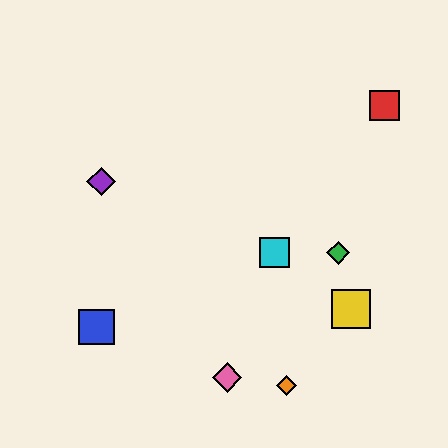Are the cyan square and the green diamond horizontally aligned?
Yes, both are at y≈253.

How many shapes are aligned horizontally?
2 shapes (the green diamond, the cyan square) are aligned horizontally.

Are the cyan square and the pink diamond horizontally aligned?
No, the cyan square is at y≈253 and the pink diamond is at y≈377.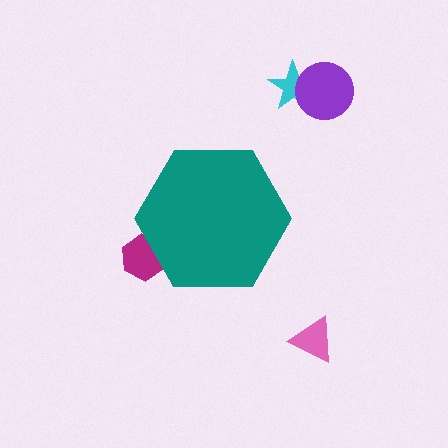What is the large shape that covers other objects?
A teal hexagon.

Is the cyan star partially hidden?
No, the cyan star is fully visible.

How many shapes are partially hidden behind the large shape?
1 shape is partially hidden.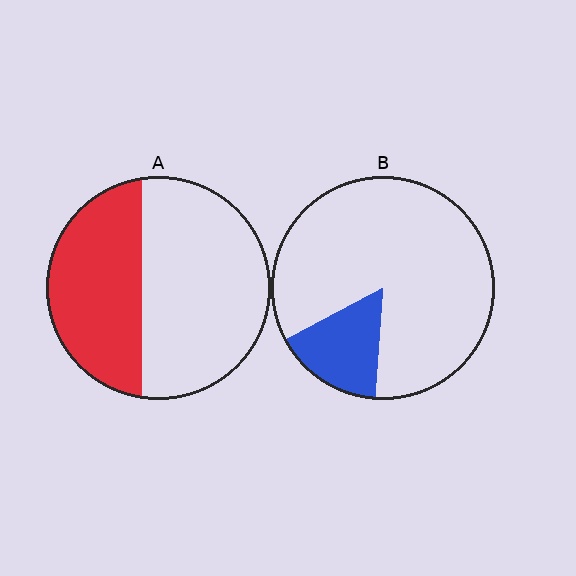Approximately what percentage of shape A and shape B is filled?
A is approximately 40% and B is approximately 15%.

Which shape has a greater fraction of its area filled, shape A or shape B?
Shape A.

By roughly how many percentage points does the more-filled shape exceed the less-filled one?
By roughly 25 percentage points (A over B).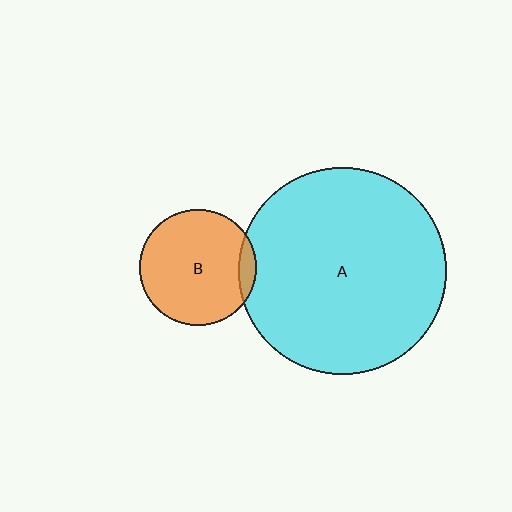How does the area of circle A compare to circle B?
Approximately 3.2 times.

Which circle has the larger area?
Circle A (cyan).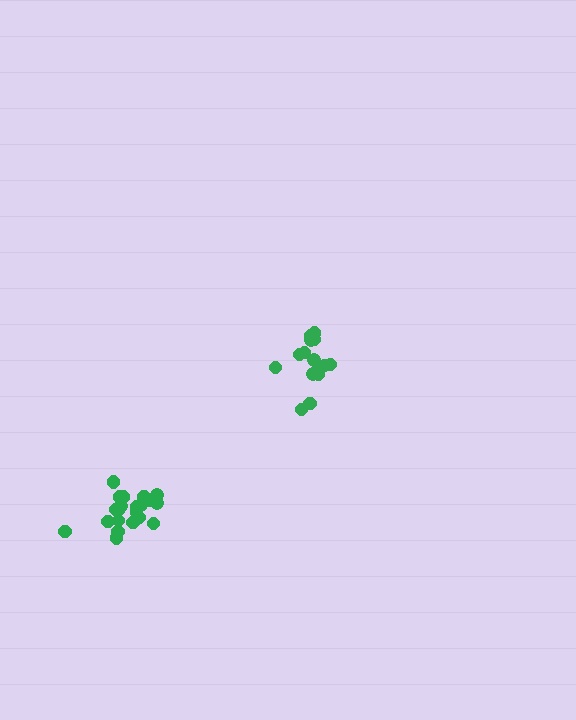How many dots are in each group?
Group 1: 21 dots, Group 2: 15 dots (36 total).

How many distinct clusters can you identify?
There are 2 distinct clusters.